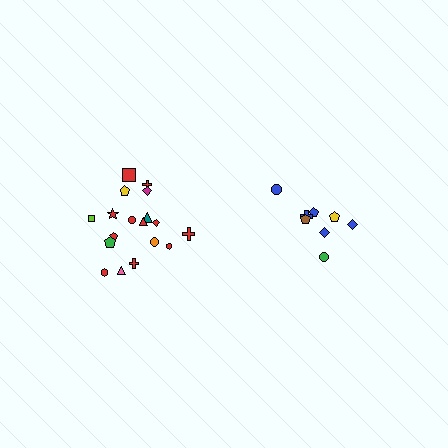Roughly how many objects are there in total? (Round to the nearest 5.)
Roughly 25 objects in total.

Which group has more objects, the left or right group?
The left group.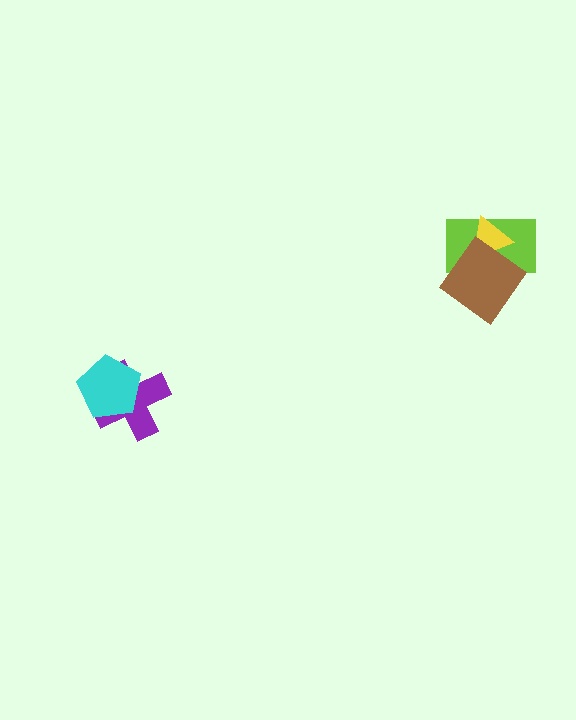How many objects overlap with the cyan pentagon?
1 object overlaps with the cyan pentagon.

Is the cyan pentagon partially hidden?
No, no other shape covers it.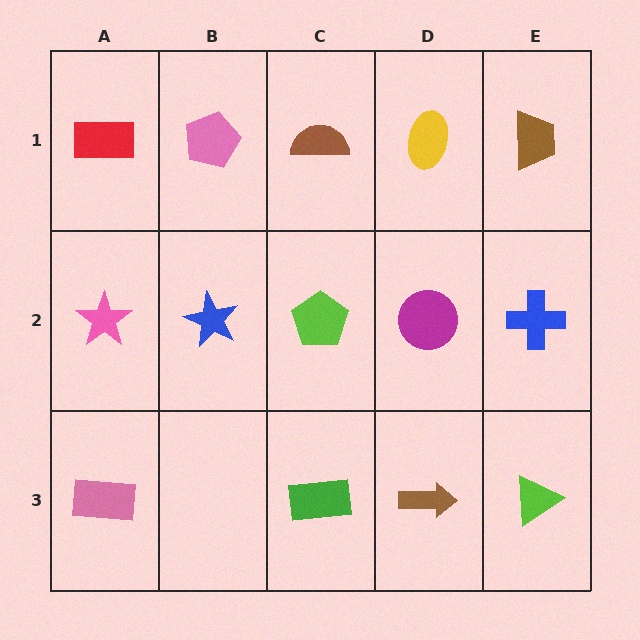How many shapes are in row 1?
5 shapes.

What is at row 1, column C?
A brown semicircle.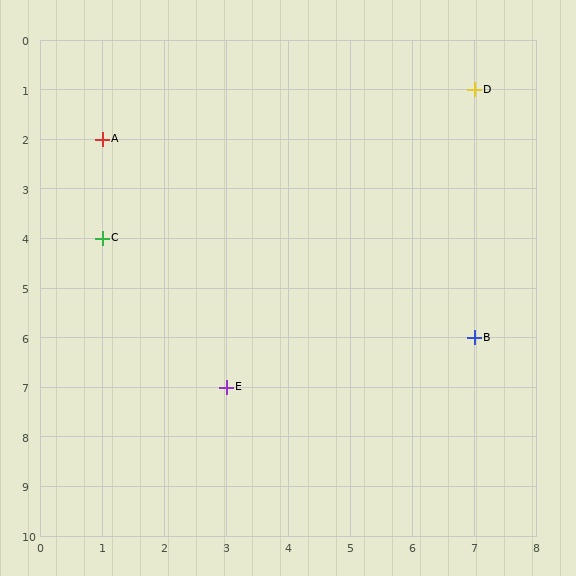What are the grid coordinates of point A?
Point A is at grid coordinates (1, 2).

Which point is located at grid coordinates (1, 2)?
Point A is at (1, 2).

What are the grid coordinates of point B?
Point B is at grid coordinates (7, 6).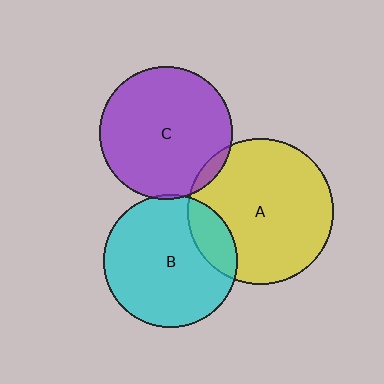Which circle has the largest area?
Circle A (yellow).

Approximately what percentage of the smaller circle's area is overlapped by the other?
Approximately 5%.